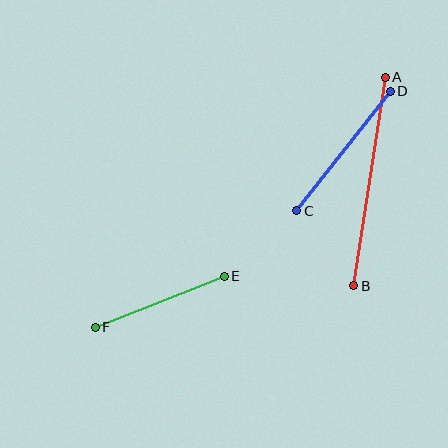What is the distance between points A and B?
The distance is approximately 211 pixels.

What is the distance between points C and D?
The distance is approximately 152 pixels.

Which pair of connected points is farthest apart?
Points A and B are farthest apart.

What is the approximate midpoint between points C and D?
The midpoint is at approximately (344, 151) pixels.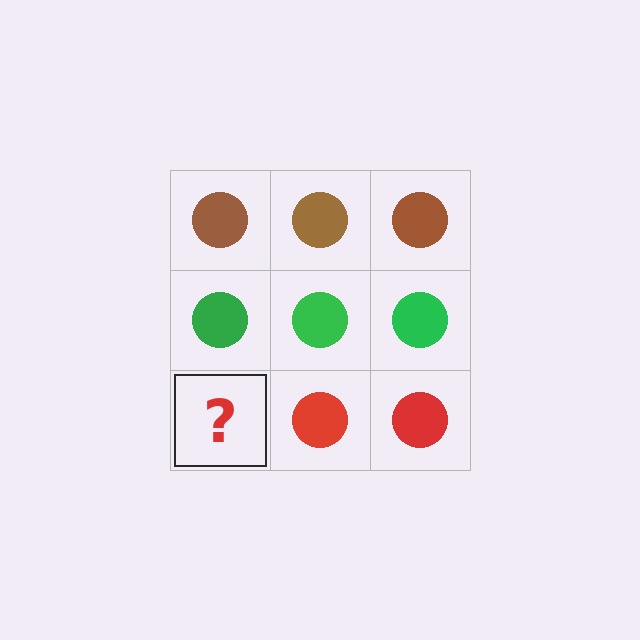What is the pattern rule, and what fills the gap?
The rule is that each row has a consistent color. The gap should be filled with a red circle.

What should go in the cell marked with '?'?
The missing cell should contain a red circle.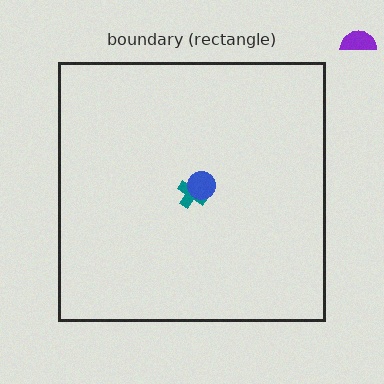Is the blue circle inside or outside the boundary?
Inside.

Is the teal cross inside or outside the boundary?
Inside.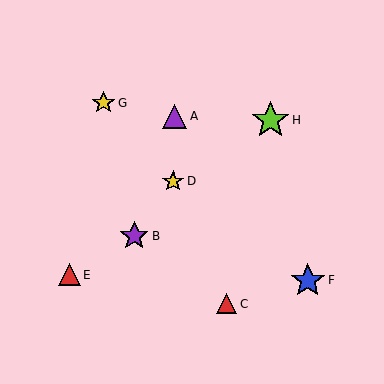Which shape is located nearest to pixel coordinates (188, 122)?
The purple triangle (labeled A) at (175, 116) is nearest to that location.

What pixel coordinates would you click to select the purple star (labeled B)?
Click at (134, 236) to select the purple star B.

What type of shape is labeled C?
Shape C is a red triangle.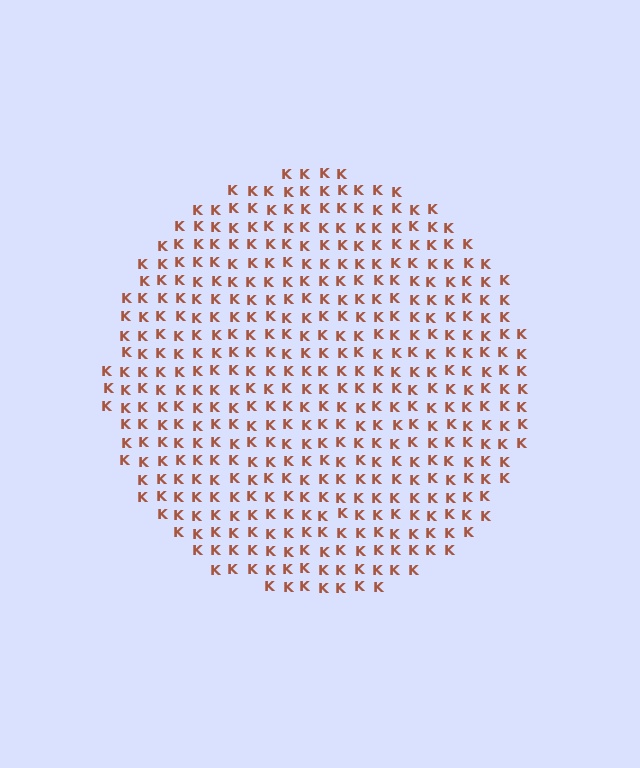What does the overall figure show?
The overall figure shows a circle.